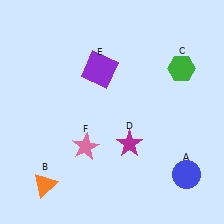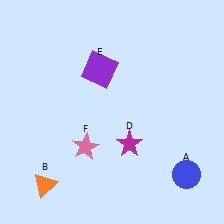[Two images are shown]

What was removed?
The green hexagon (C) was removed in Image 2.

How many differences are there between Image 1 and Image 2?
There is 1 difference between the two images.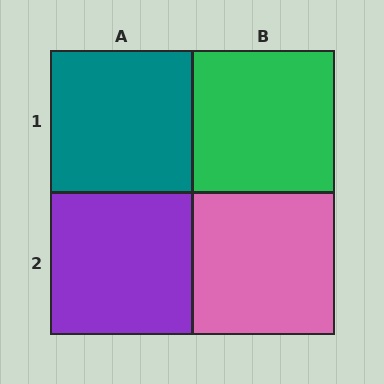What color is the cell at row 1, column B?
Green.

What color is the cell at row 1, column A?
Teal.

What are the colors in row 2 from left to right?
Purple, pink.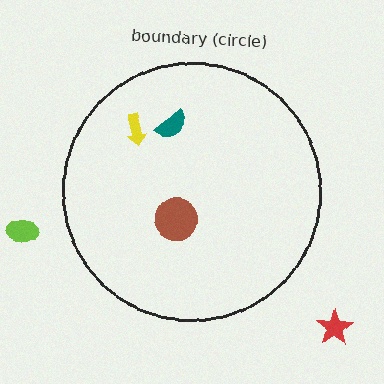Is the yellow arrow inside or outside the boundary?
Inside.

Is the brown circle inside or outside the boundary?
Inside.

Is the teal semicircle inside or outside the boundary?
Inside.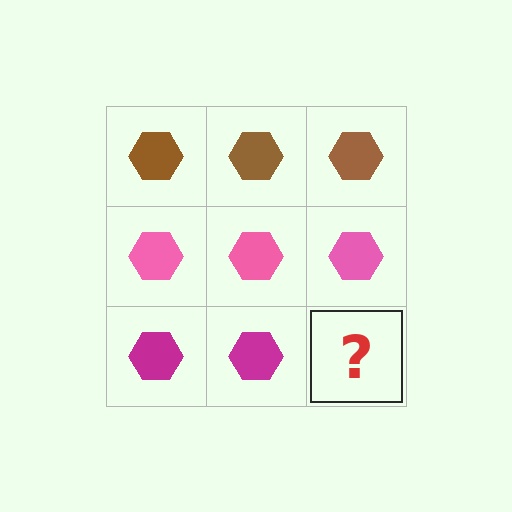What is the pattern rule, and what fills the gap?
The rule is that each row has a consistent color. The gap should be filled with a magenta hexagon.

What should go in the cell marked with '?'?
The missing cell should contain a magenta hexagon.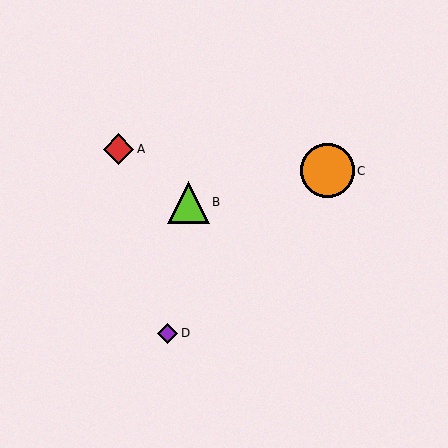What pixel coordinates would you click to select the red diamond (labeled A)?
Click at (119, 149) to select the red diamond A.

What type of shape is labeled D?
Shape D is a purple diamond.